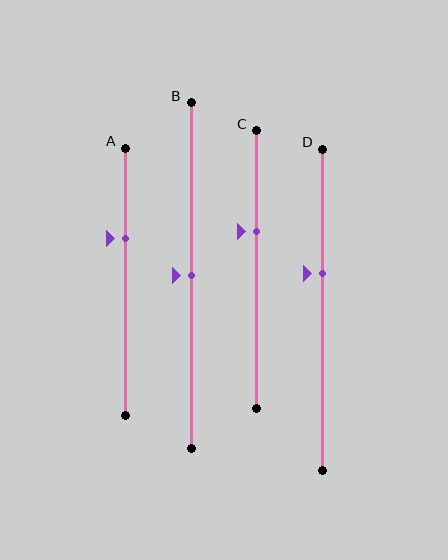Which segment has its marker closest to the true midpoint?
Segment B has its marker closest to the true midpoint.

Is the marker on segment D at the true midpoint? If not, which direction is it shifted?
No, the marker on segment D is shifted upward by about 11% of the segment length.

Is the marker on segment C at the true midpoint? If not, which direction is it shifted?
No, the marker on segment C is shifted upward by about 14% of the segment length.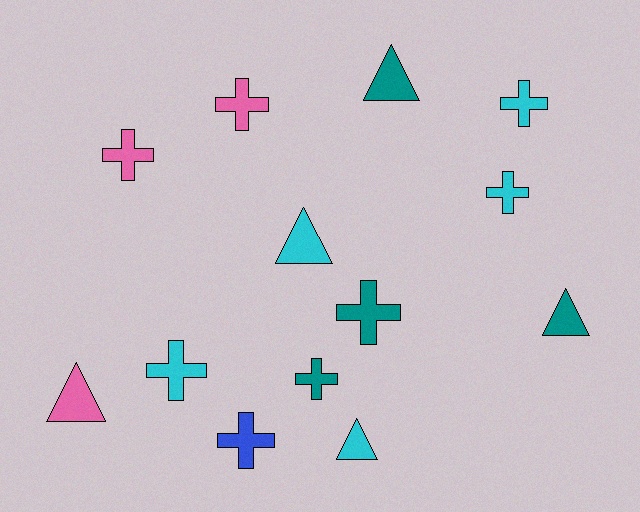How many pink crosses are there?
There are 2 pink crosses.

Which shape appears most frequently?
Cross, with 8 objects.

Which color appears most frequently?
Cyan, with 5 objects.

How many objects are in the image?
There are 13 objects.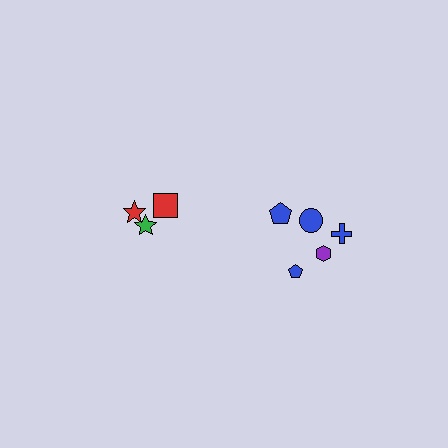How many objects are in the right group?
There are 5 objects.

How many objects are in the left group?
There are 3 objects.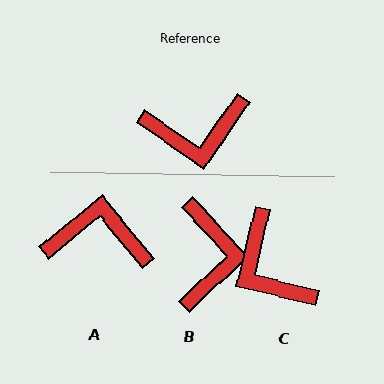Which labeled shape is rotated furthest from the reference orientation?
A, about 164 degrees away.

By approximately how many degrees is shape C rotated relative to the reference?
Approximately 69 degrees clockwise.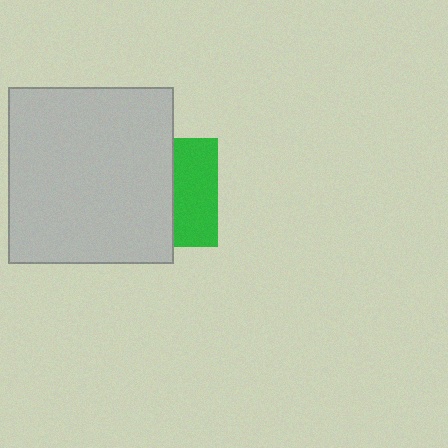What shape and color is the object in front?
The object in front is a light gray rectangle.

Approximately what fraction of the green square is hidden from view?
Roughly 59% of the green square is hidden behind the light gray rectangle.